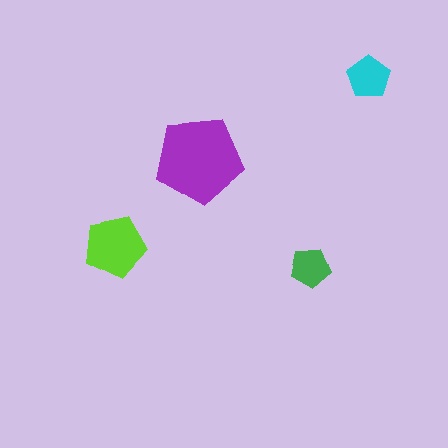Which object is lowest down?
The green pentagon is bottommost.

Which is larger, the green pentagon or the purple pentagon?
The purple one.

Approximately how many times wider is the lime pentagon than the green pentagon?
About 1.5 times wider.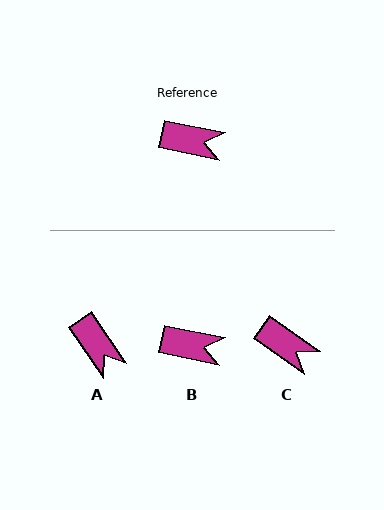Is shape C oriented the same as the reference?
No, it is off by about 23 degrees.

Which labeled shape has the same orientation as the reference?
B.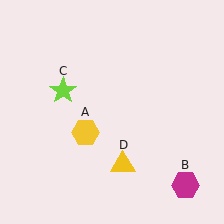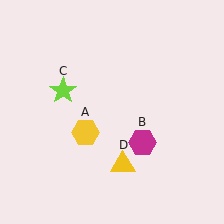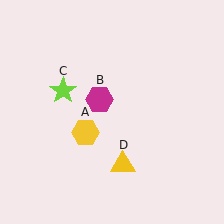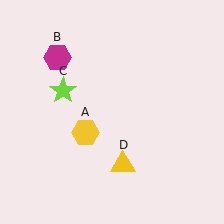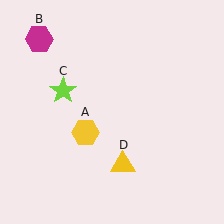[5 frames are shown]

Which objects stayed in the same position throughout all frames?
Yellow hexagon (object A) and lime star (object C) and yellow triangle (object D) remained stationary.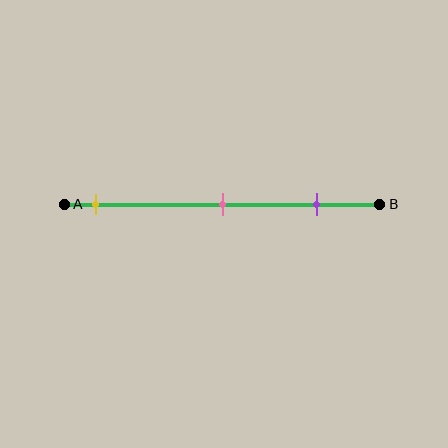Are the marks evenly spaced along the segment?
Yes, the marks are approximately evenly spaced.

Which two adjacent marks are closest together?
The pink and purple marks are the closest adjacent pair.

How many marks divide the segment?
There are 3 marks dividing the segment.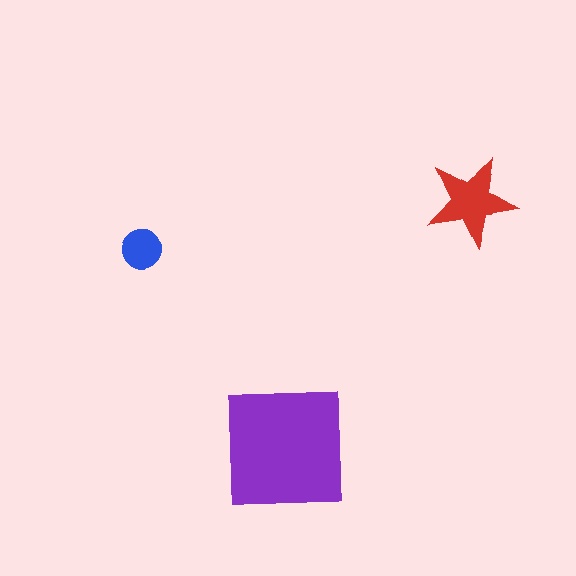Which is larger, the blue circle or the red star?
The red star.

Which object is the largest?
The purple square.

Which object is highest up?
The red star is topmost.